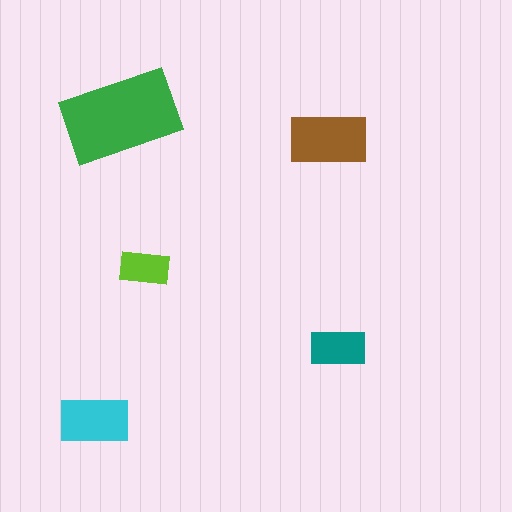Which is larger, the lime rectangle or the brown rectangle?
The brown one.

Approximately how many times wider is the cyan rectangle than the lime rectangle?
About 1.5 times wider.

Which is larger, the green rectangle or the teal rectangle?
The green one.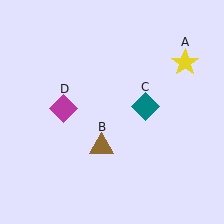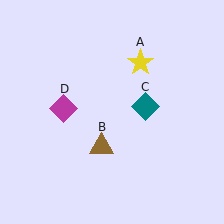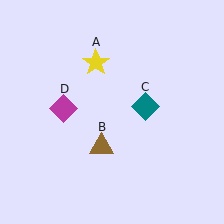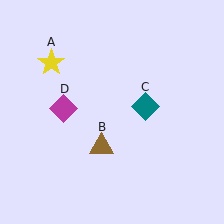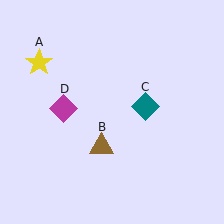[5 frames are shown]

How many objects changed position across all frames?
1 object changed position: yellow star (object A).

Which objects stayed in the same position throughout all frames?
Brown triangle (object B) and teal diamond (object C) and magenta diamond (object D) remained stationary.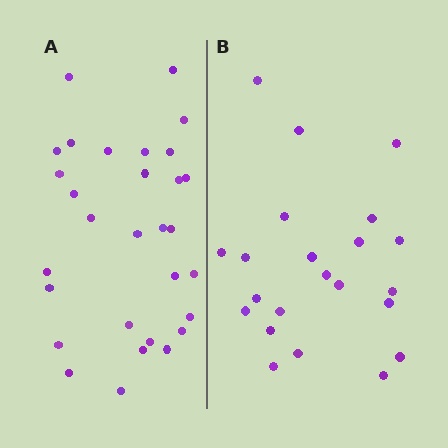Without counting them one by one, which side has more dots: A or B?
Region A (the left region) has more dots.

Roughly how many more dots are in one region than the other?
Region A has roughly 8 or so more dots than region B.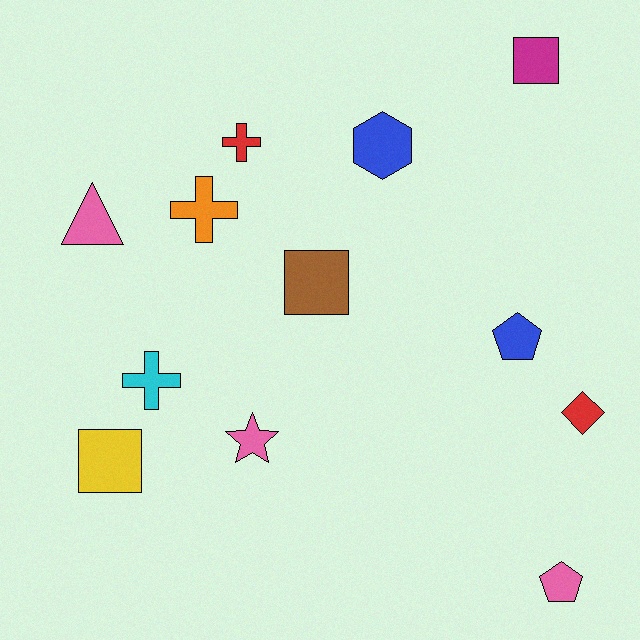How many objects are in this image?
There are 12 objects.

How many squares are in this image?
There are 3 squares.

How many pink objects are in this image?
There are 3 pink objects.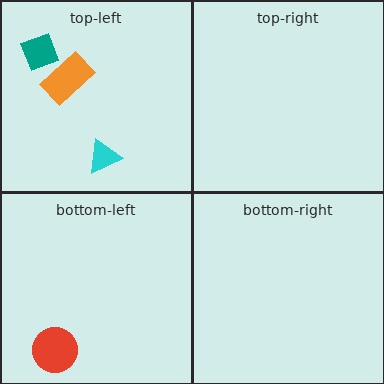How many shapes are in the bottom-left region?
1.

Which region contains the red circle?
The bottom-left region.